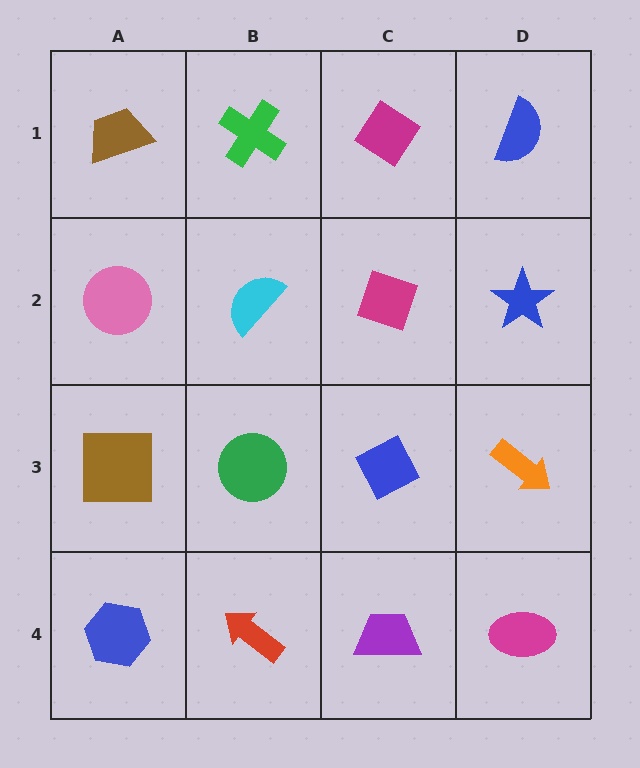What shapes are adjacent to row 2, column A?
A brown trapezoid (row 1, column A), a brown square (row 3, column A), a cyan semicircle (row 2, column B).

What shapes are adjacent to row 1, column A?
A pink circle (row 2, column A), a green cross (row 1, column B).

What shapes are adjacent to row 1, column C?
A magenta diamond (row 2, column C), a green cross (row 1, column B), a blue semicircle (row 1, column D).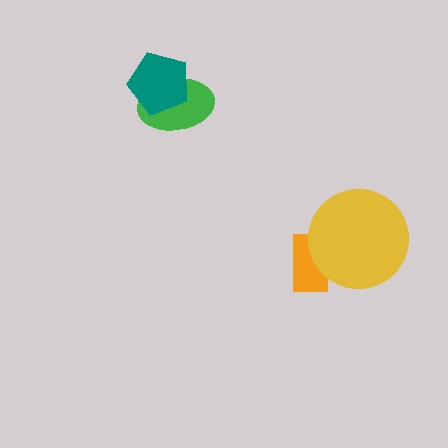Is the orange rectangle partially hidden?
Yes, it is partially covered by another shape.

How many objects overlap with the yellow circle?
1 object overlaps with the yellow circle.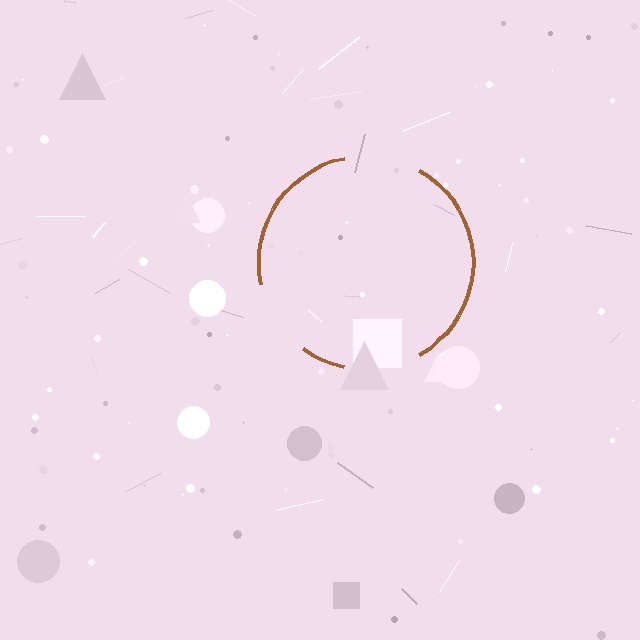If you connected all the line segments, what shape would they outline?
They would outline a circle.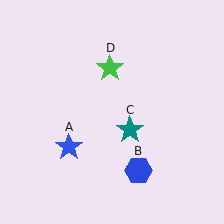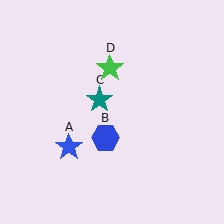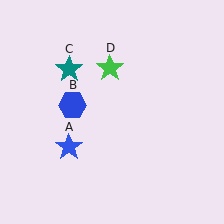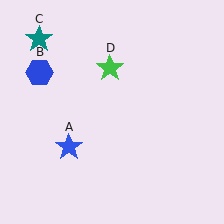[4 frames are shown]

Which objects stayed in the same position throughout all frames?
Blue star (object A) and green star (object D) remained stationary.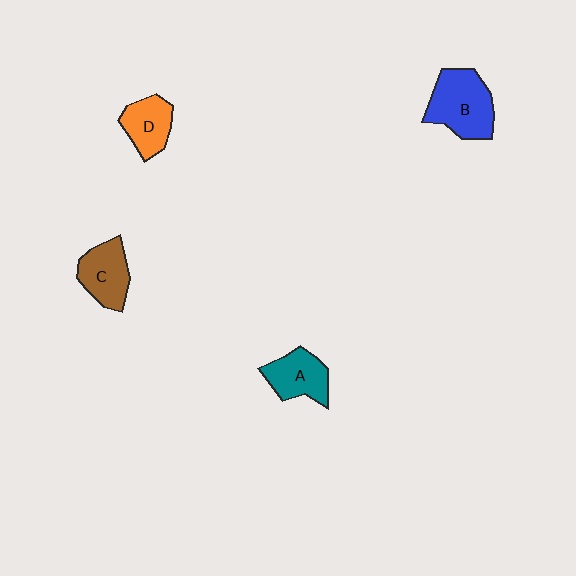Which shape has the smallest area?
Shape D (orange).